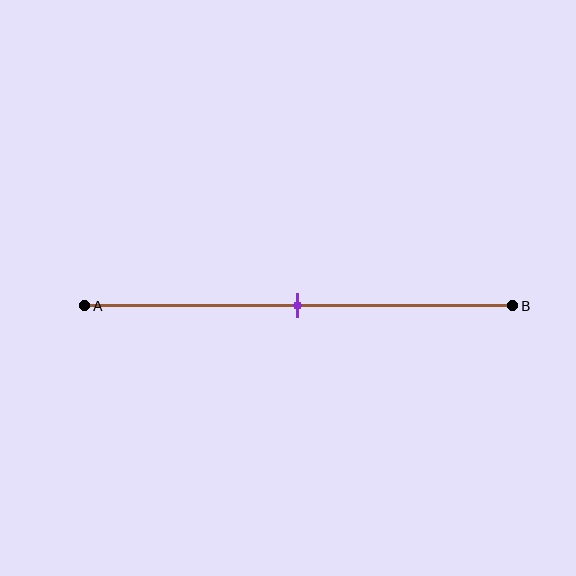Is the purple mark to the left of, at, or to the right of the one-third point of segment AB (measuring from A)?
The purple mark is to the right of the one-third point of segment AB.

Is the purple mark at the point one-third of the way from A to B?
No, the mark is at about 50% from A, not at the 33% one-third point.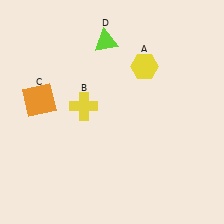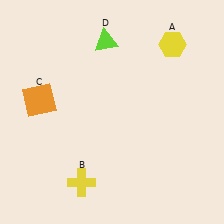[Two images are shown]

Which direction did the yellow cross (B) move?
The yellow cross (B) moved down.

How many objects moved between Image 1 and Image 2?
2 objects moved between the two images.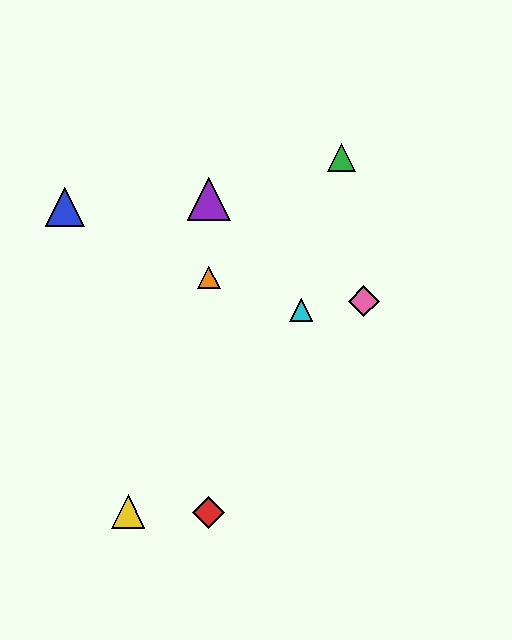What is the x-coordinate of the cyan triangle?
The cyan triangle is at x≈301.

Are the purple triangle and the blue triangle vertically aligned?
No, the purple triangle is at x≈209 and the blue triangle is at x≈65.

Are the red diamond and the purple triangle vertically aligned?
Yes, both are at x≈209.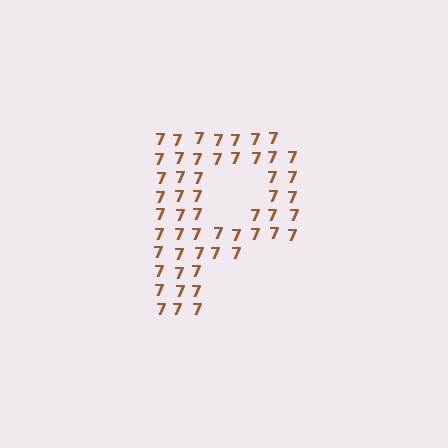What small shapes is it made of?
It is made of small digit 7's.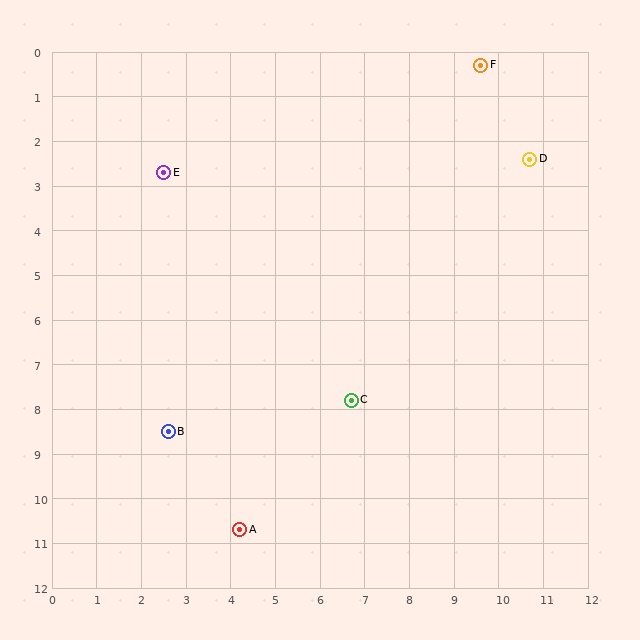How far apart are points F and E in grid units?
Points F and E are about 7.5 grid units apart.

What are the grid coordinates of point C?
Point C is at approximately (6.7, 7.8).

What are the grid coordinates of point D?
Point D is at approximately (10.7, 2.4).